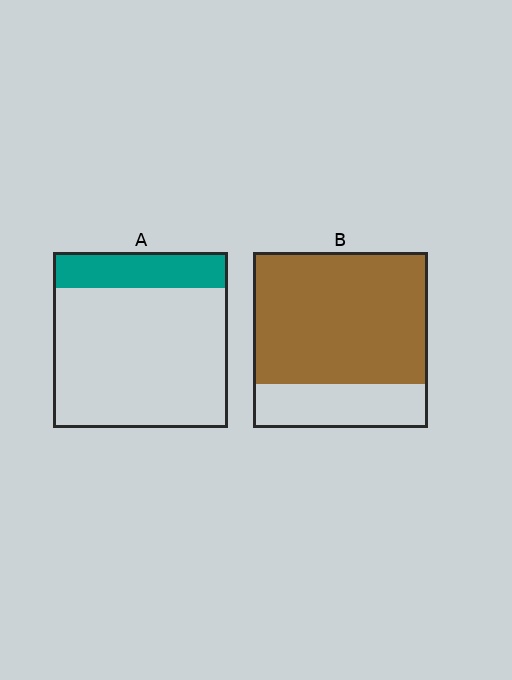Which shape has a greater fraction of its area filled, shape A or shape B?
Shape B.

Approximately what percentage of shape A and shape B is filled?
A is approximately 20% and B is approximately 75%.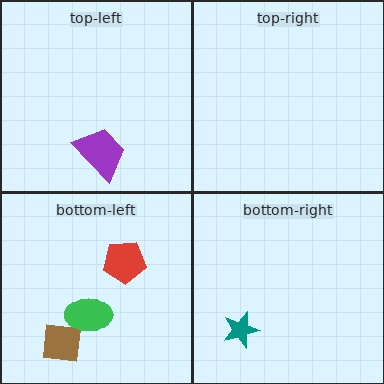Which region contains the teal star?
The bottom-right region.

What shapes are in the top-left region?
The purple trapezoid.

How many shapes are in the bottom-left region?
3.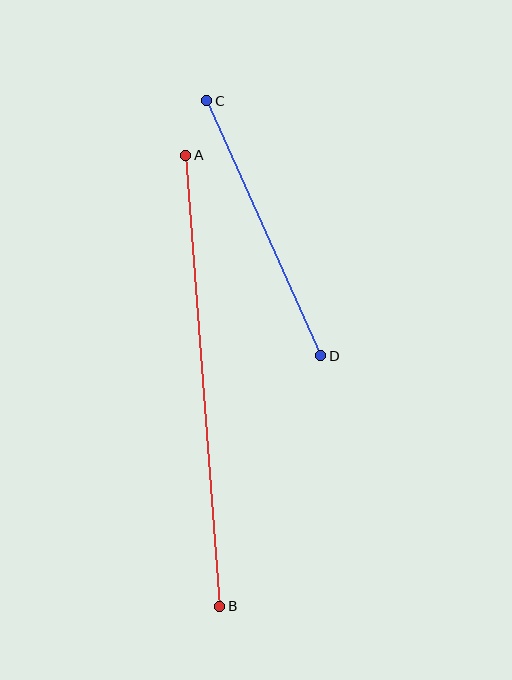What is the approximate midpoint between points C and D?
The midpoint is at approximately (264, 228) pixels.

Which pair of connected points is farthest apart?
Points A and B are farthest apart.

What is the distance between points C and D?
The distance is approximately 280 pixels.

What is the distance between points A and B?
The distance is approximately 452 pixels.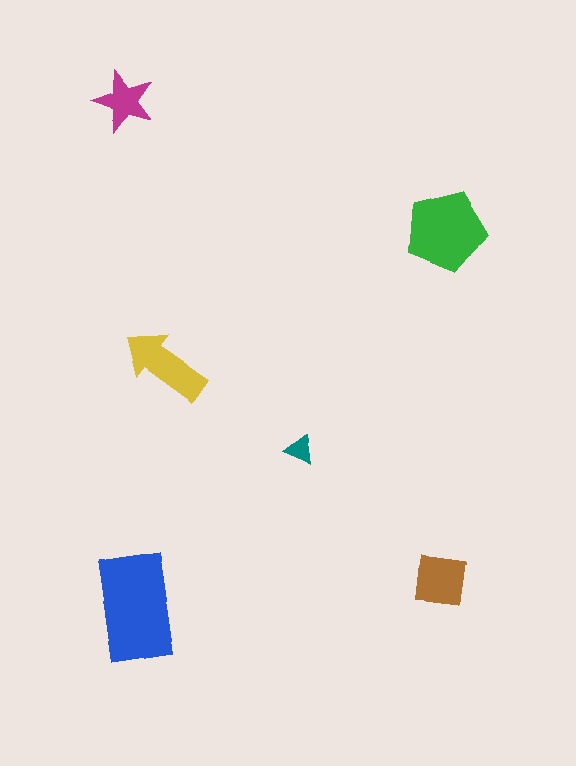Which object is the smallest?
The teal triangle.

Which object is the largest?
The blue rectangle.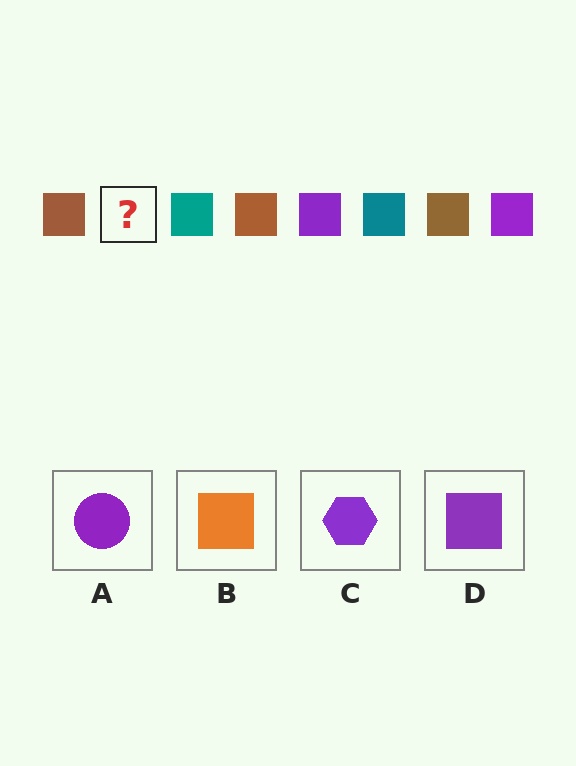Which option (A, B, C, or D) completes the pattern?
D.